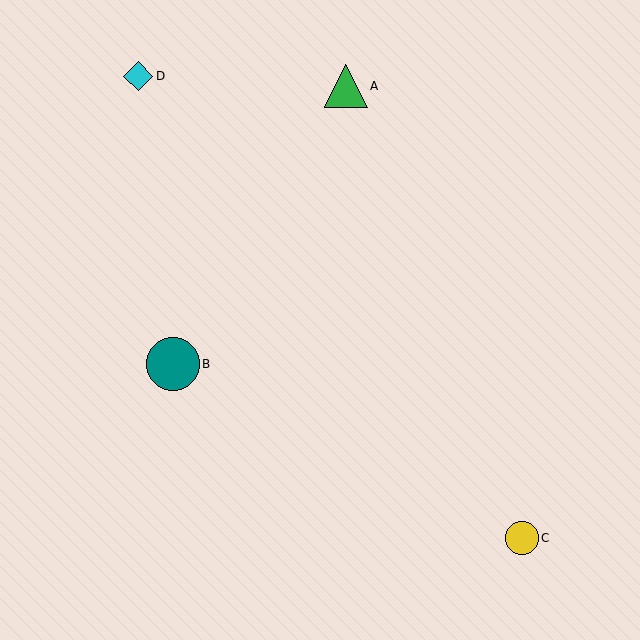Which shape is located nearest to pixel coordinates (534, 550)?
The yellow circle (labeled C) at (522, 538) is nearest to that location.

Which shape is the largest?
The teal circle (labeled B) is the largest.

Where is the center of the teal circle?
The center of the teal circle is at (173, 364).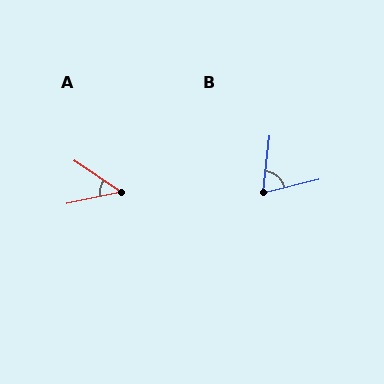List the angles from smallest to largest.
A (46°), B (70°).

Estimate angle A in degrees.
Approximately 46 degrees.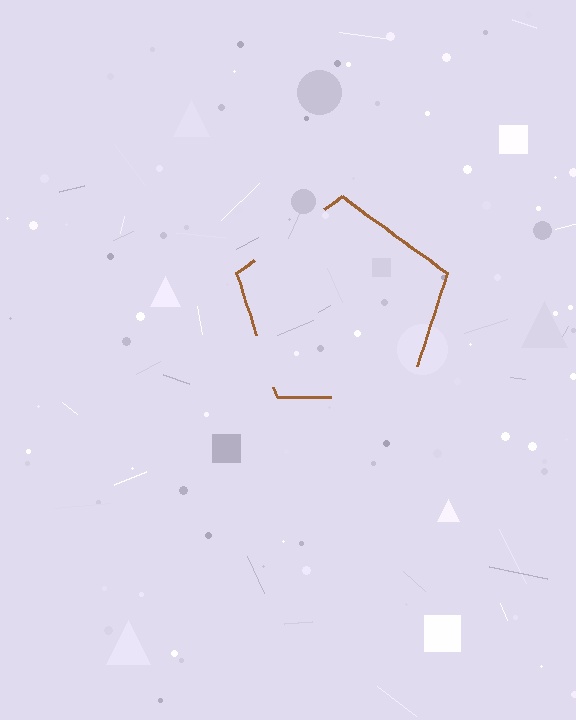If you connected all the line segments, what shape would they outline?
They would outline a pentagon.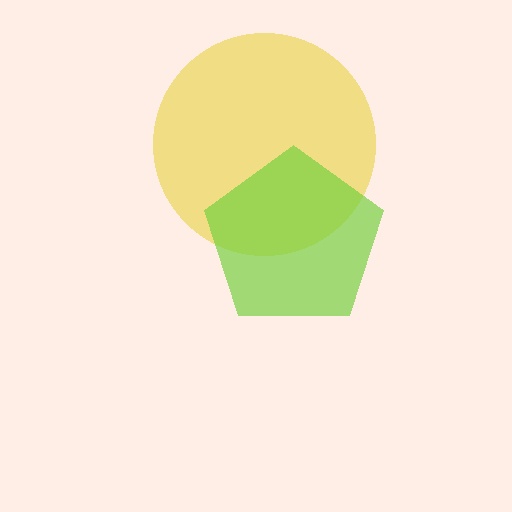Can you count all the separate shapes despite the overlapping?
Yes, there are 2 separate shapes.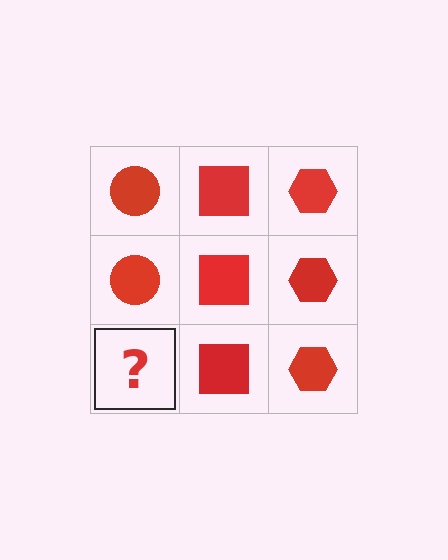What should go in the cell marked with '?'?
The missing cell should contain a red circle.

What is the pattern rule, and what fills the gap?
The rule is that each column has a consistent shape. The gap should be filled with a red circle.